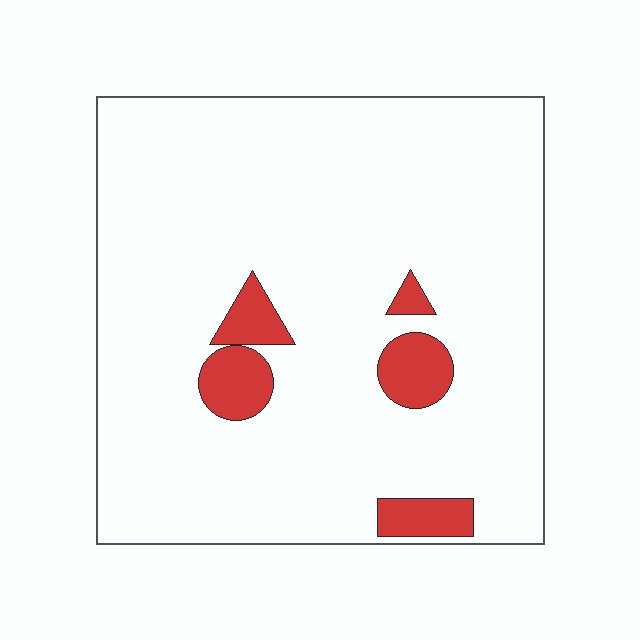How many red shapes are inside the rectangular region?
5.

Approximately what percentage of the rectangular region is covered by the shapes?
Approximately 10%.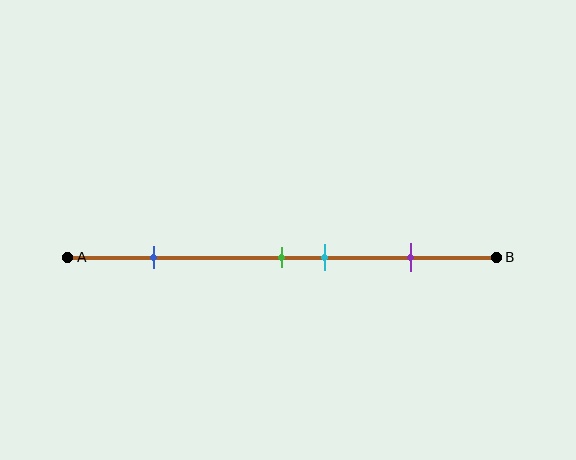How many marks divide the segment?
There are 4 marks dividing the segment.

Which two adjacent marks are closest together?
The green and cyan marks are the closest adjacent pair.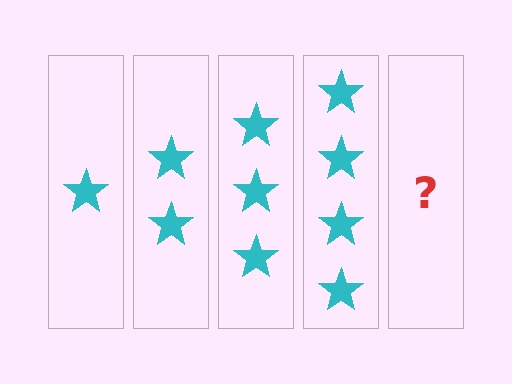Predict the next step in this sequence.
The next step is 5 stars.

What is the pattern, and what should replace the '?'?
The pattern is that each step adds one more star. The '?' should be 5 stars.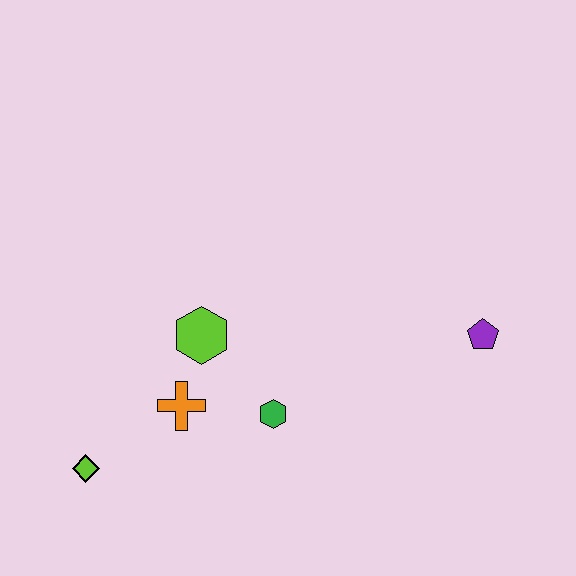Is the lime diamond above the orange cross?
No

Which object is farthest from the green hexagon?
The purple pentagon is farthest from the green hexagon.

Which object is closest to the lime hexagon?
The orange cross is closest to the lime hexagon.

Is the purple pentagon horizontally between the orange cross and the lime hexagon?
No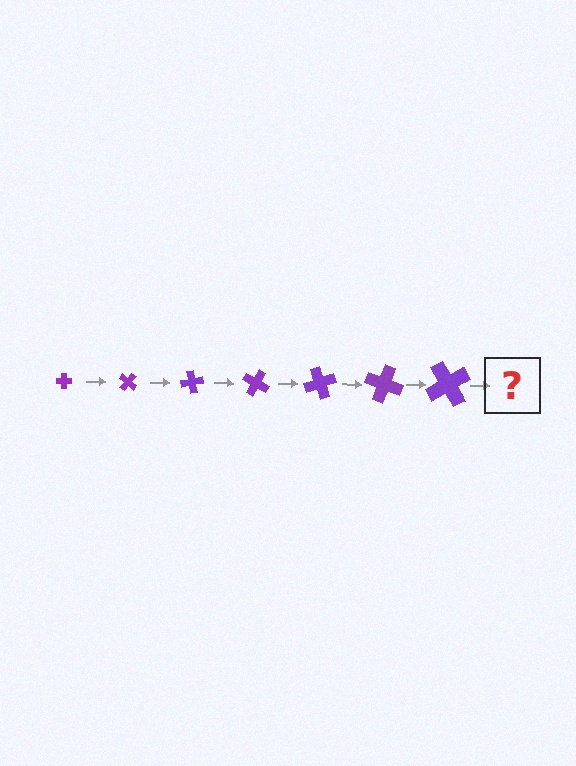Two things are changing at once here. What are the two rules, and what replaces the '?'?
The two rules are that the cross grows larger each step and it rotates 40 degrees each step. The '?' should be a cross, larger than the previous one and rotated 280 degrees from the start.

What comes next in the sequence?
The next element should be a cross, larger than the previous one and rotated 280 degrees from the start.